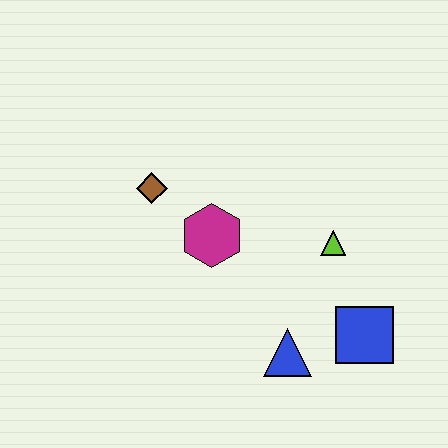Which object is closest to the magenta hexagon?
The brown diamond is closest to the magenta hexagon.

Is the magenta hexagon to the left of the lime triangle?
Yes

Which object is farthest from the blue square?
The brown diamond is farthest from the blue square.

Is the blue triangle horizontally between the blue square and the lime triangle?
No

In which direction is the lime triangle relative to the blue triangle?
The lime triangle is above the blue triangle.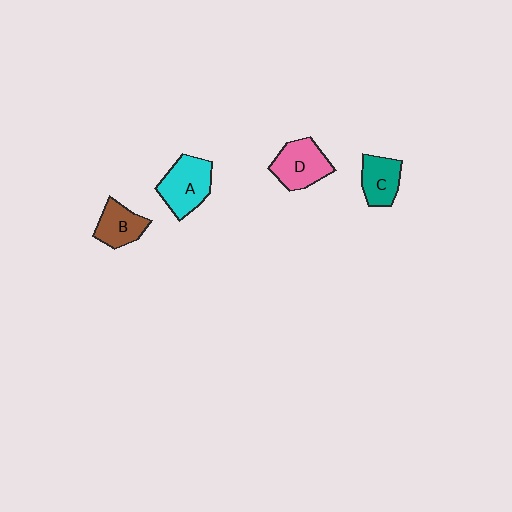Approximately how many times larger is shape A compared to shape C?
Approximately 1.4 times.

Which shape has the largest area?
Shape A (cyan).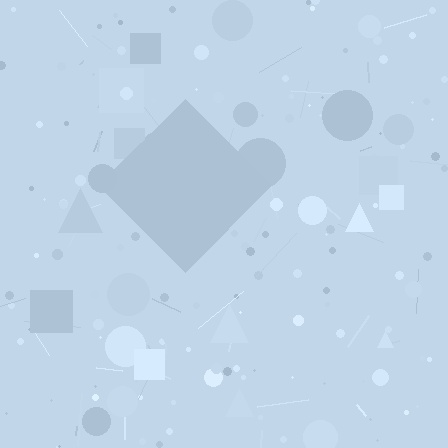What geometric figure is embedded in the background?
A diamond is embedded in the background.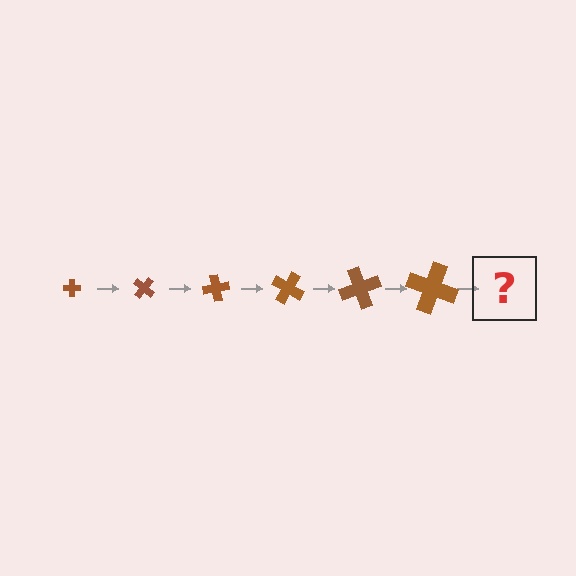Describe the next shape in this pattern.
It should be a cross, larger than the previous one and rotated 240 degrees from the start.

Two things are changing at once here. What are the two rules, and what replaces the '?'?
The two rules are that the cross grows larger each step and it rotates 40 degrees each step. The '?' should be a cross, larger than the previous one and rotated 240 degrees from the start.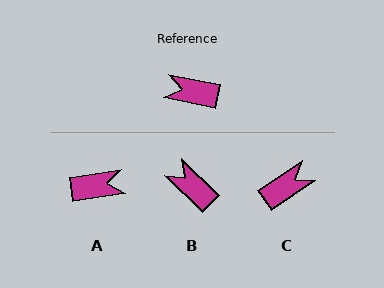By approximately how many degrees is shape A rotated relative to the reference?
Approximately 160 degrees clockwise.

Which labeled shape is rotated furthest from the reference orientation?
A, about 160 degrees away.